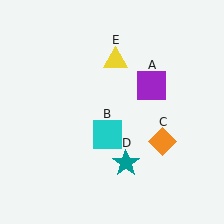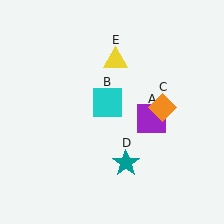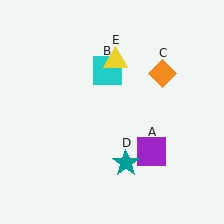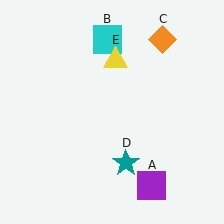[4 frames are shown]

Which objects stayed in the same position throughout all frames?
Teal star (object D) and yellow triangle (object E) remained stationary.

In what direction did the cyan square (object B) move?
The cyan square (object B) moved up.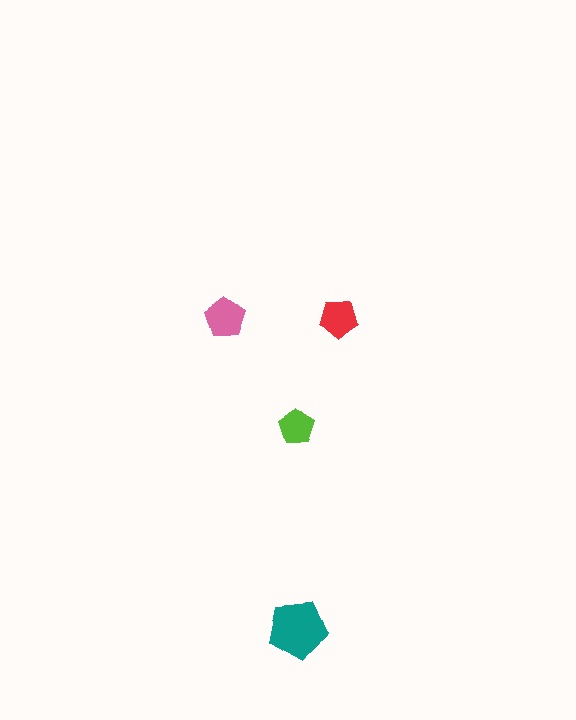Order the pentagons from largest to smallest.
the teal one, the pink one, the red one, the lime one.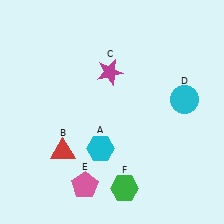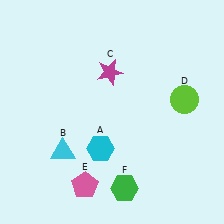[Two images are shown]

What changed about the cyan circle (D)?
In Image 1, D is cyan. In Image 2, it changed to lime.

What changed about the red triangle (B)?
In Image 1, B is red. In Image 2, it changed to cyan.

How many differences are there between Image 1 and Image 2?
There are 2 differences between the two images.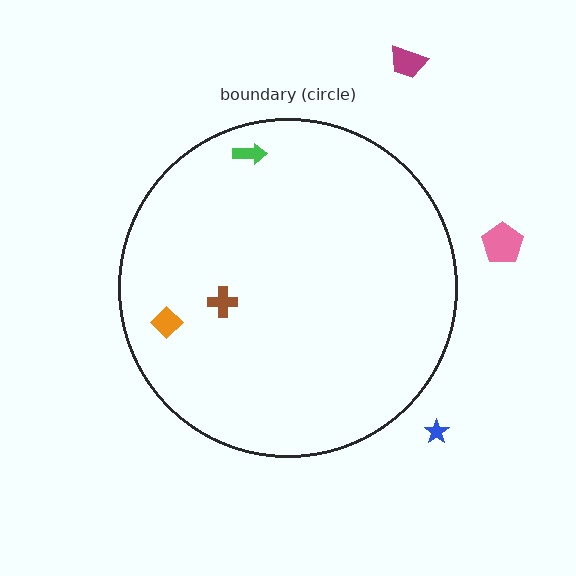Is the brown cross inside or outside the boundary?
Inside.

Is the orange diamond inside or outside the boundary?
Inside.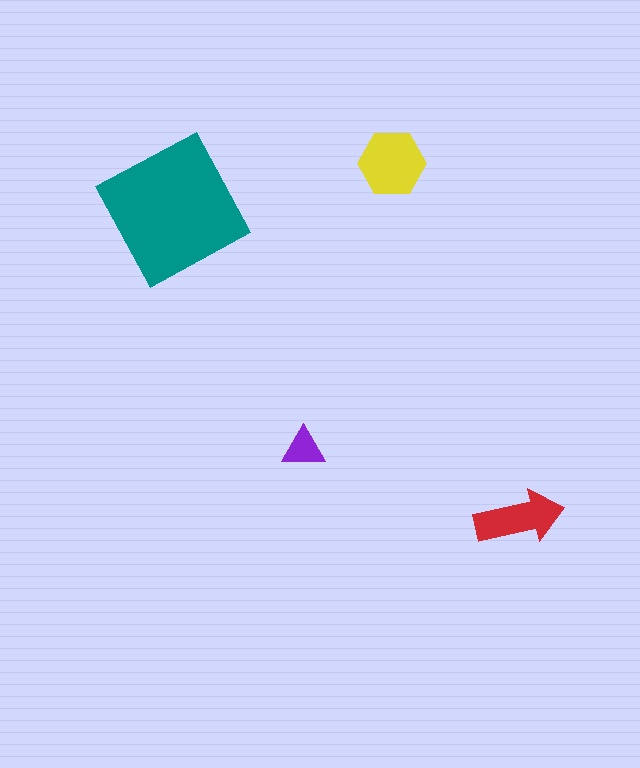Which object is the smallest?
The purple triangle.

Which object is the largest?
The teal square.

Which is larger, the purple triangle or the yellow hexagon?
The yellow hexagon.